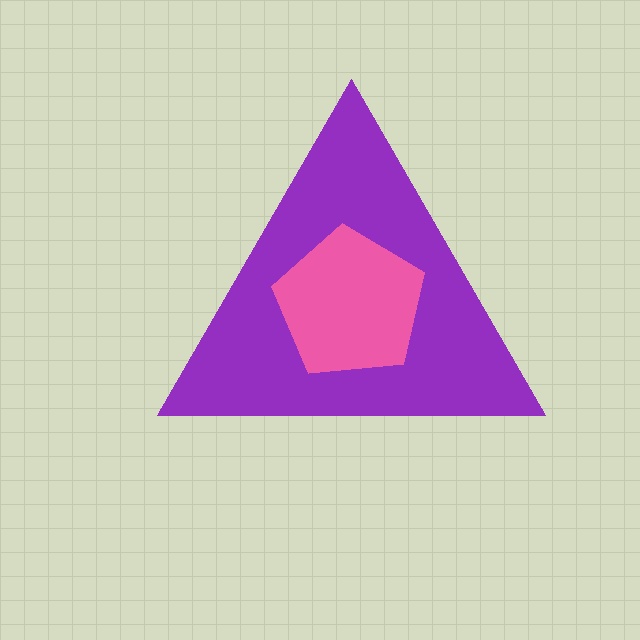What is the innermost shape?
The pink pentagon.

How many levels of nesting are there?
2.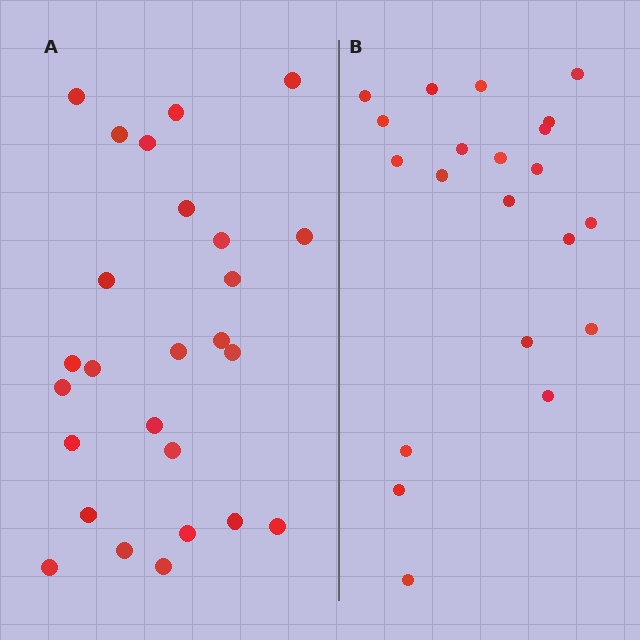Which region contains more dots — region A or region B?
Region A (the left region) has more dots.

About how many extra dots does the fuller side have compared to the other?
Region A has about 5 more dots than region B.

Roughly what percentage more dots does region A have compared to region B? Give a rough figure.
About 25% more.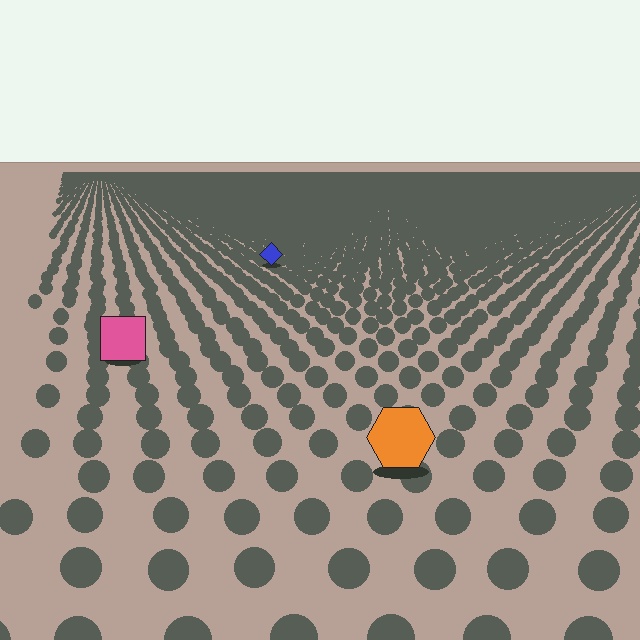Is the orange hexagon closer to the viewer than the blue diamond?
Yes. The orange hexagon is closer — you can tell from the texture gradient: the ground texture is coarser near it.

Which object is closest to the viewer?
The orange hexagon is closest. The texture marks near it are larger and more spread out.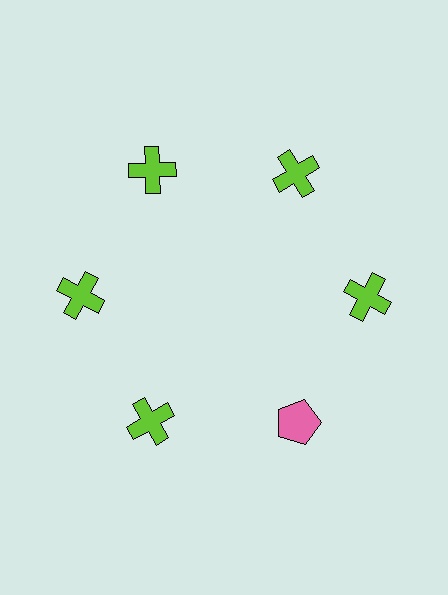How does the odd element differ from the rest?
It differs in both color (pink instead of lime) and shape (pentagon instead of cross).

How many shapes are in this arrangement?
There are 6 shapes arranged in a ring pattern.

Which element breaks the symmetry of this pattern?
The pink pentagon at roughly the 5 o'clock position breaks the symmetry. All other shapes are lime crosses.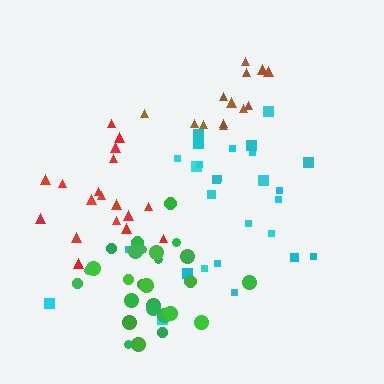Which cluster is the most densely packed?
Green.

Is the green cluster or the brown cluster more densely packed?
Green.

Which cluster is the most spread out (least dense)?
Cyan.